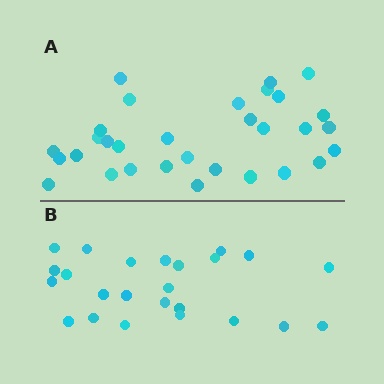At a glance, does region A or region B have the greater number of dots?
Region A (the top region) has more dots.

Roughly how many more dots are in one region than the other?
Region A has roughly 8 or so more dots than region B.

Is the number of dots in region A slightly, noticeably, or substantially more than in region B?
Region A has noticeably more, but not dramatically so. The ratio is roughly 1.3 to 1.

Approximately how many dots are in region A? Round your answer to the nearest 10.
About 30 dots. (The exact count is 31, which rounds to 30.)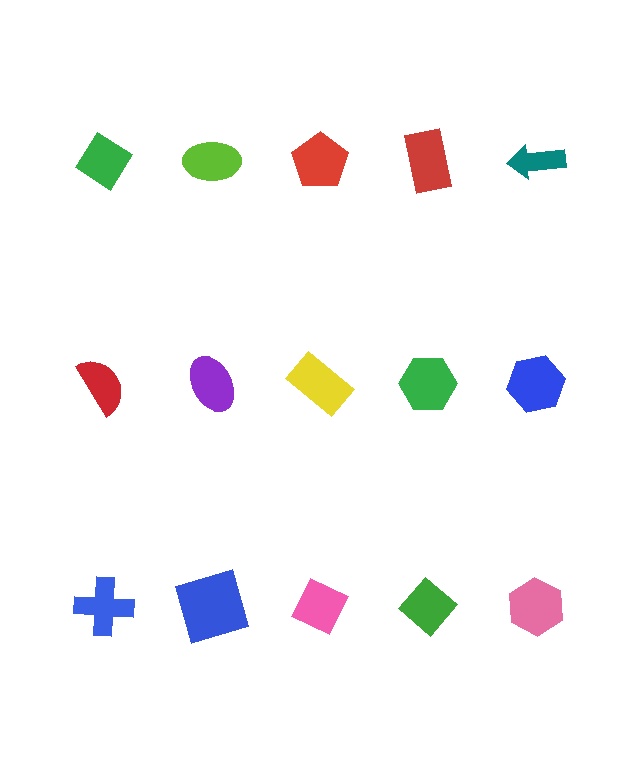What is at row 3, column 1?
A blue cross.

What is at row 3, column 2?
A blue square.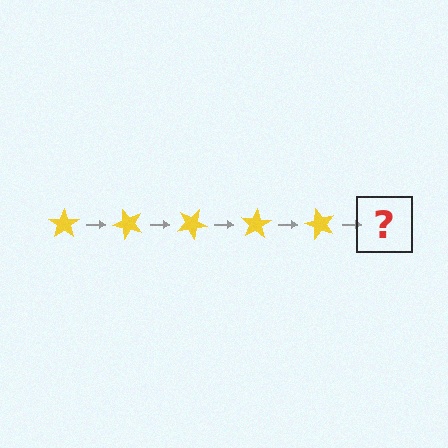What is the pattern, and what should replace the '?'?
The pattern is that the star rotates 50 degrees each step. The '?' should be a yellow star rotated 250 degrees.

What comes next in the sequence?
The next element should be a yellow star rotated 250 degrees.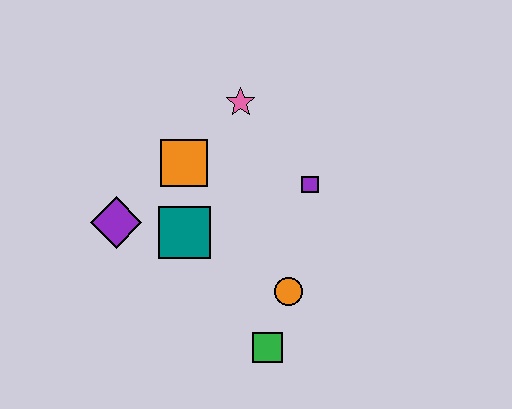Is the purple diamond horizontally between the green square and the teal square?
No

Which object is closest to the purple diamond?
The teal square is closest to the purple diamond.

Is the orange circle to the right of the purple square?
No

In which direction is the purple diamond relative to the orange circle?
The purple diamond is to the left of the orange circle.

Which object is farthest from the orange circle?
The pink star is farthest from the orange circle.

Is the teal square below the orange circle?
No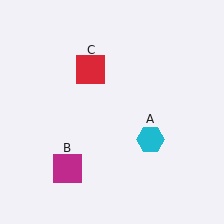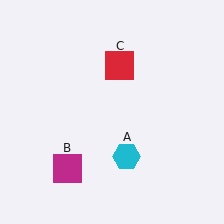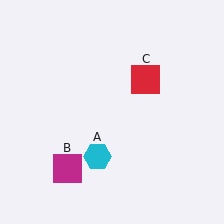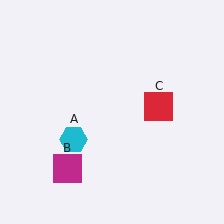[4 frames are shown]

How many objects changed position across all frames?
2 objects changed position: cyan hexagon (object A), red square (object C).